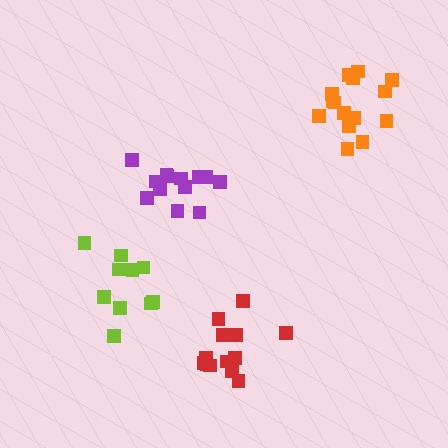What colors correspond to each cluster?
The clusters are colored: red, lime, purple, orange.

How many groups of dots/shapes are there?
There are 4 groups.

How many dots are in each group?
Group 1: 13 dots, Group 2: 10 dots, Group 3: 13 dots, Group 4: 15 dots (51 total).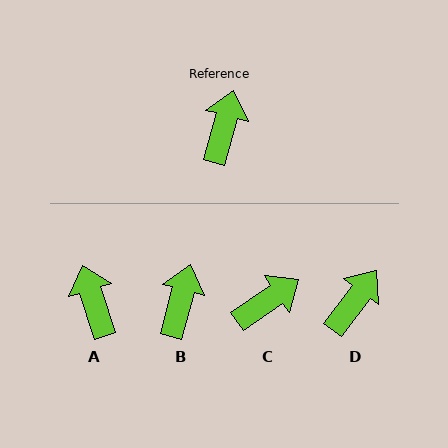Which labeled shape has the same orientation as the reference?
B.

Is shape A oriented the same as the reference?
No, it is off by about 33 degrees.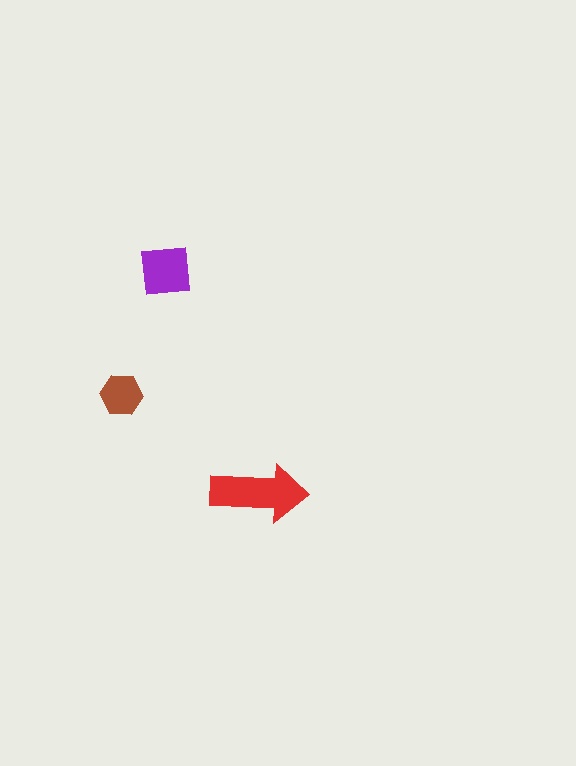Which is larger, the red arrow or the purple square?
The red arrow.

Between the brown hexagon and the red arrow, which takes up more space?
The red arrow.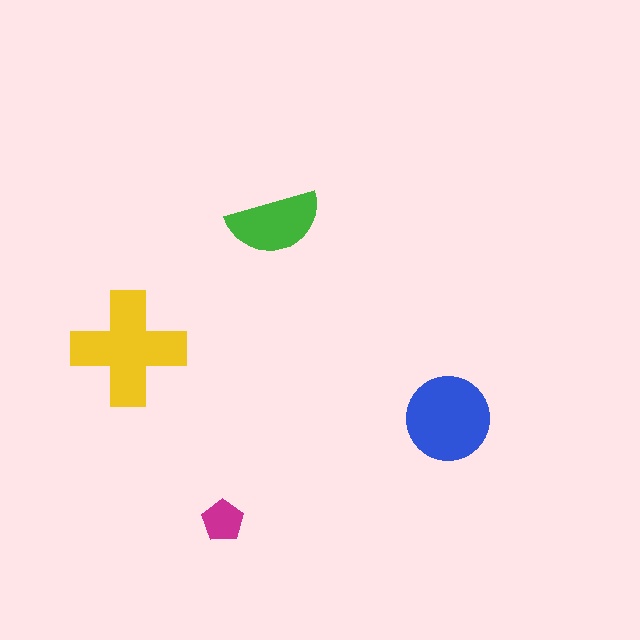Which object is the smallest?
The magenta pentagon.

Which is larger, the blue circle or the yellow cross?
The yellow cross.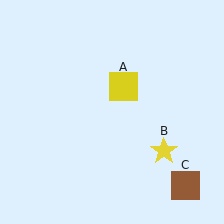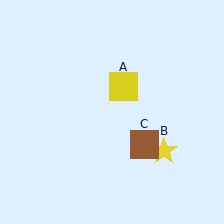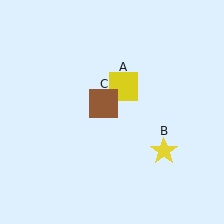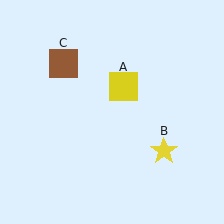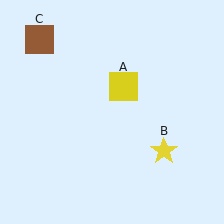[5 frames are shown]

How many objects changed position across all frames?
1 object changed position: brown square (object C).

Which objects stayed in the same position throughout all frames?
Yellow square (object A) and yellow star (object B) remained stationary.